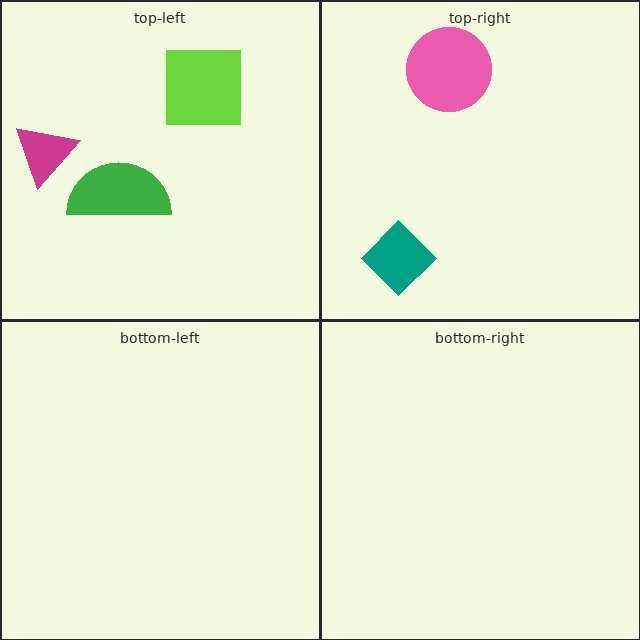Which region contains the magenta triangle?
The top-left region.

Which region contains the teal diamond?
The top-right region.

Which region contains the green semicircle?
The top-left region.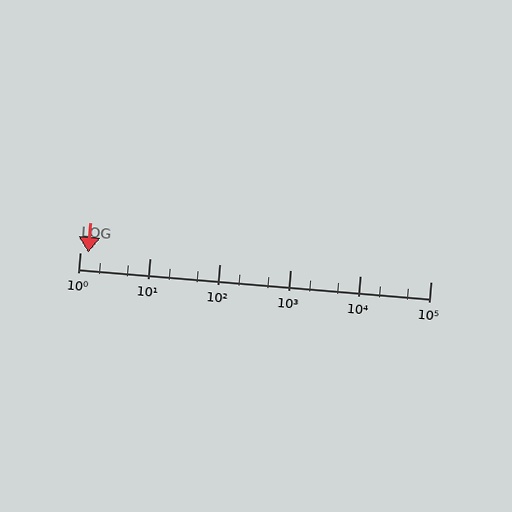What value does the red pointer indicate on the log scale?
The pointer indicates approximately 1.3.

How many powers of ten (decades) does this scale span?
The scale spans 5 decades, from 1 to 100000.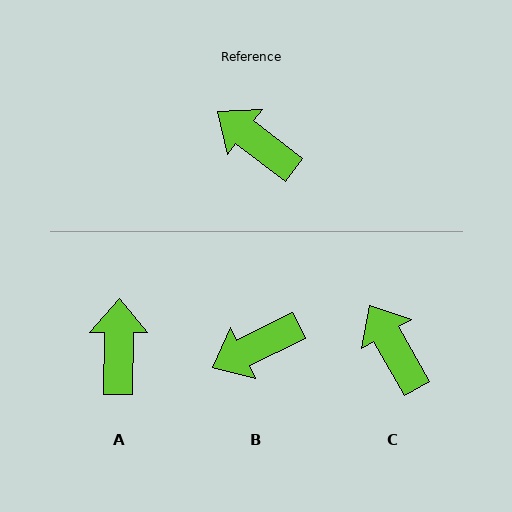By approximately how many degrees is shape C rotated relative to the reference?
Approximately 23 degrees clockwise.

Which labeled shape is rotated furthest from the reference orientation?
B, about 64 degrees away.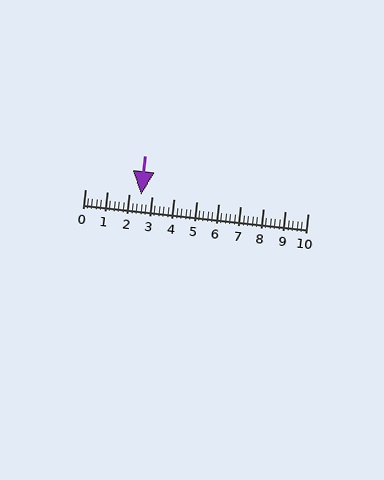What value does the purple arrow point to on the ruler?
The purple arrow points to approximately 2.5.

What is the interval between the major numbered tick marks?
The major tick marks are spaced 1 units apart.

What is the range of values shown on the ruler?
The ruler shows values from 0 to 10.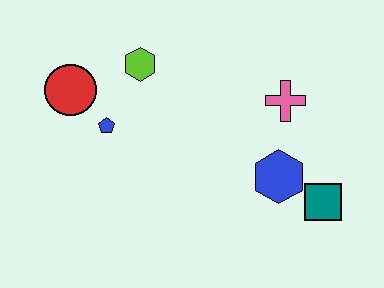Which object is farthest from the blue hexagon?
The red circle is farthest from the blue hexagon.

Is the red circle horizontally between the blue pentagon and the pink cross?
No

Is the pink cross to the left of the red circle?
No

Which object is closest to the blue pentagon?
The red circle is closest to the blue pentagon.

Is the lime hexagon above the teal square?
Yes